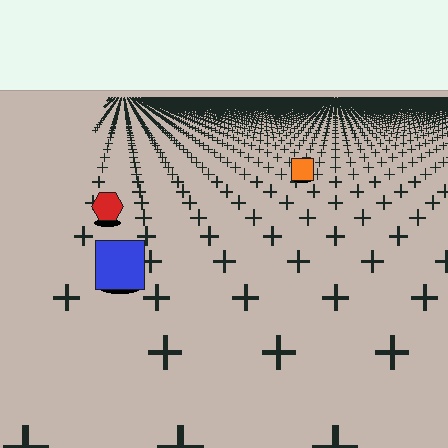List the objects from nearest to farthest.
From nearest to farthest: the blue square, the red hexagon, the orange square.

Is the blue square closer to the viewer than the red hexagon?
Yes. The blue square is closer — you can tell from the texture gradient: the ground texture is coarser near it.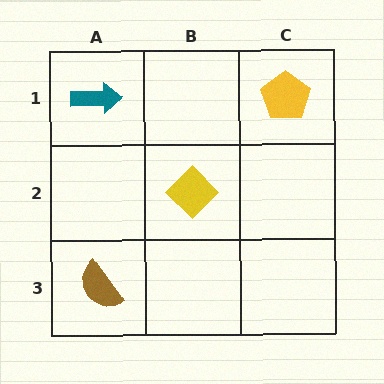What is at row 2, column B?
A yellow diamond.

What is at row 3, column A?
A brown semicircle.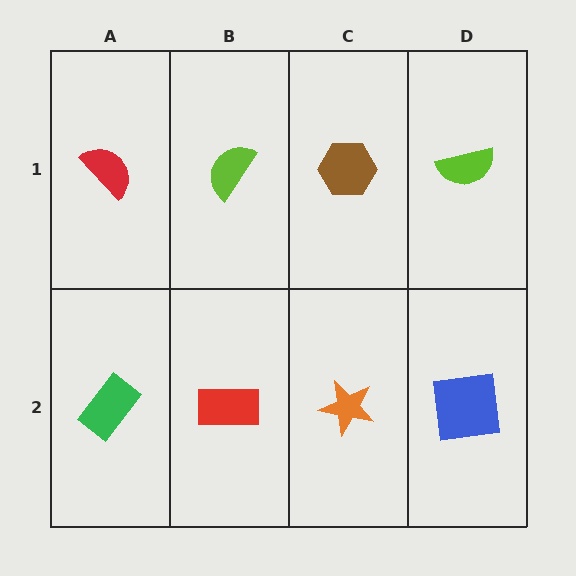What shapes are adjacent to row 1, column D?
A blue square (row 2, column D), a brown hexagon (row 1, column C).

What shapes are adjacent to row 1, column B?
A red rectangle (row 2, column B), a red semicircle (row 1, column A), a brown hexagon (row 1, column C).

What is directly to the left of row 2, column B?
A green rectangle.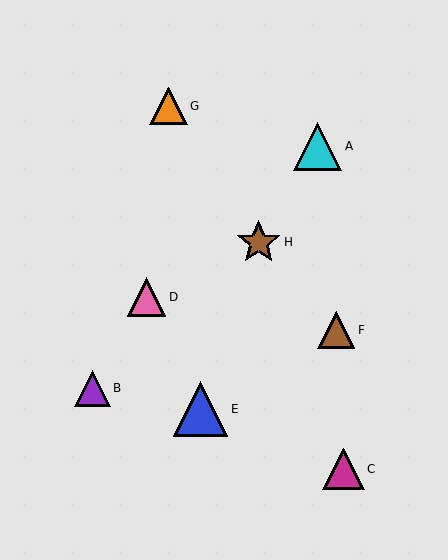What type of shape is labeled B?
Shape B is a purple triangle.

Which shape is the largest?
The blue triangle (labeled E) is the largest.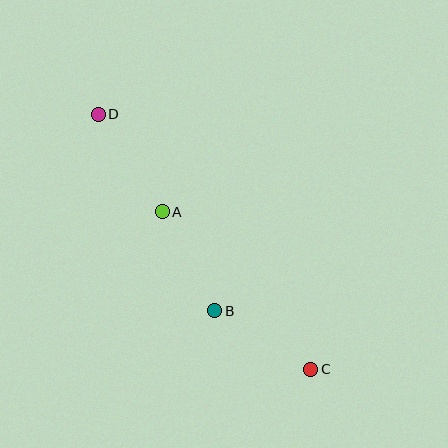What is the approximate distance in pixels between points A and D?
The distance between A and D is approximately 117 pixels.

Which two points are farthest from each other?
Points C and D are farthest from each other.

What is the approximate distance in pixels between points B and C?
The distance between B and C is approximately 113 pixels.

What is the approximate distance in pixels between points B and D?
The distance between B and D is approximately 229 pixels.